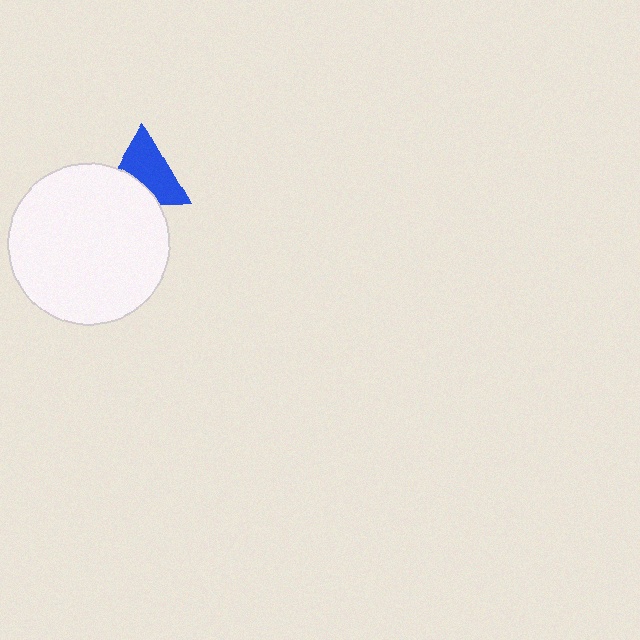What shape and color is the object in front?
The object in front is a white circle.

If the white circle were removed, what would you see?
You would see the complete blue triangle.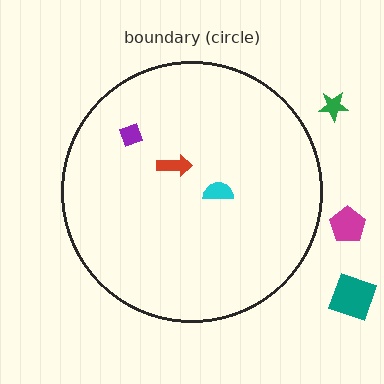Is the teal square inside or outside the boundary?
Outside.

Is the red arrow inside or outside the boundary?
Inside.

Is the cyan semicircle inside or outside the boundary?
Inside.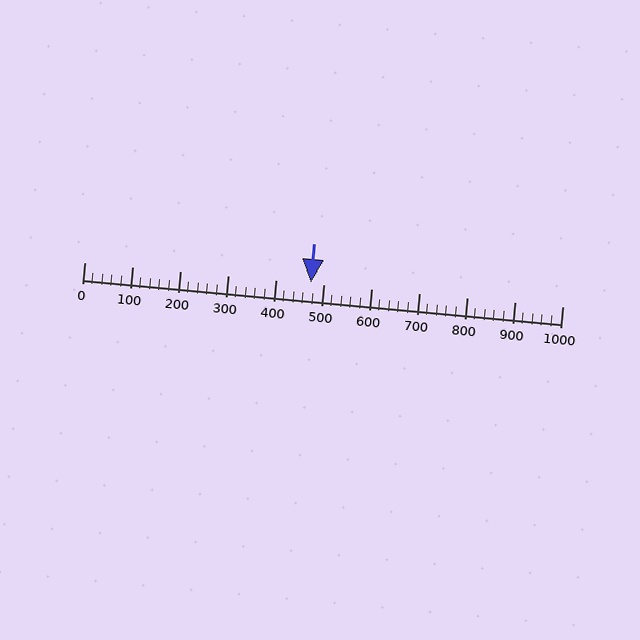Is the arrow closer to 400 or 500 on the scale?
The arrow is closer to 500.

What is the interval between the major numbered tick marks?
The major tick marks are spaced 100 units apart.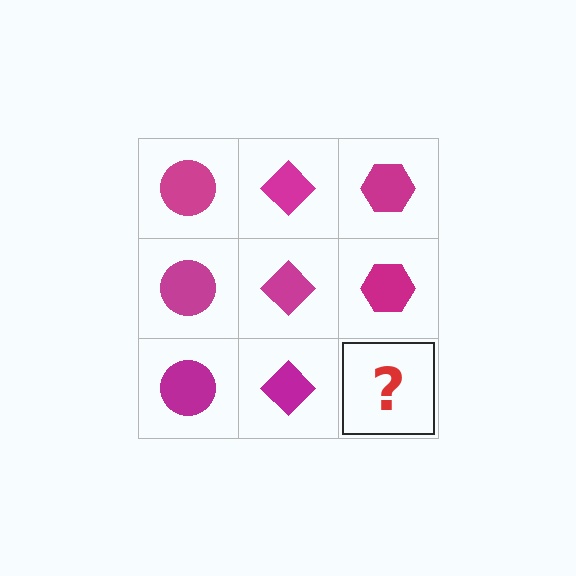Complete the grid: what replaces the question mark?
The question mark should be replaced with a magenta hexagon.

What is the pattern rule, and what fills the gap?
The rule is that each column has a consistent shape. The gap should be filled with a magenta hexagon.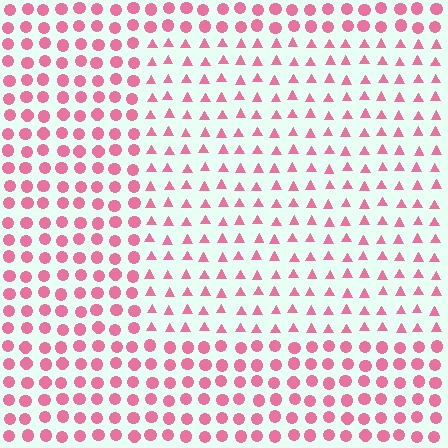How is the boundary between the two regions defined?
The boundary is defined by a change in element shape: triangles inside vs. circles outside. All elements share the same color and spacing.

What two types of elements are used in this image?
The image uses triangles inside the rectangle region and circles outside it.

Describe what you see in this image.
The image is filled with small pink elements arranged in a uniform grid. A rectangle-shaped region contains triangles, while the surrounding area contains circles. The boundary is defined purely by the change in element shape.